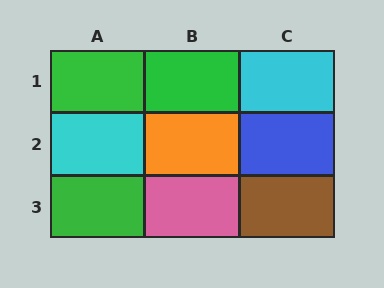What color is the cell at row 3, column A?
Green.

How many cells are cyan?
2 cells are cyan.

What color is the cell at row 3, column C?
Brown.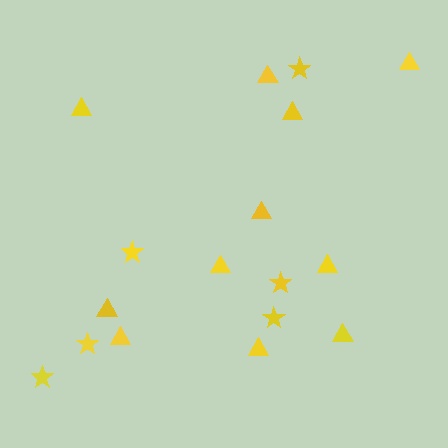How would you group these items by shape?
There are 2 groups: one group of stars (6) and one group of triangles (11).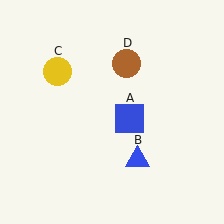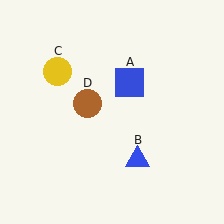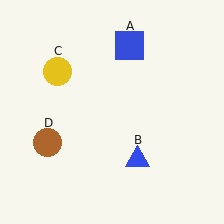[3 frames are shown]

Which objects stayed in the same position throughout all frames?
Blue triangle (object B) and yellow circle (object C) remained stationary.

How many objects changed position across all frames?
2 objects changed position: blue square (object A), brown circle (object D).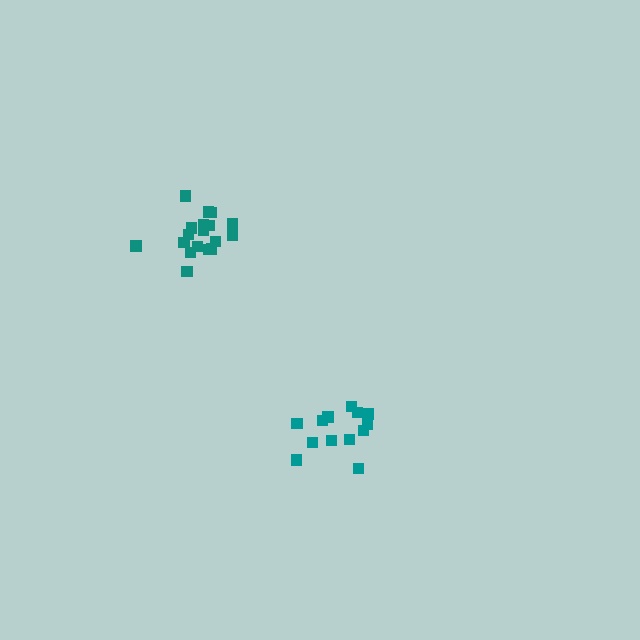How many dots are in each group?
Group 1: 13 dots, Group 2: 18 dots (31 total).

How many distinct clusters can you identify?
There are 2 distinct clusters.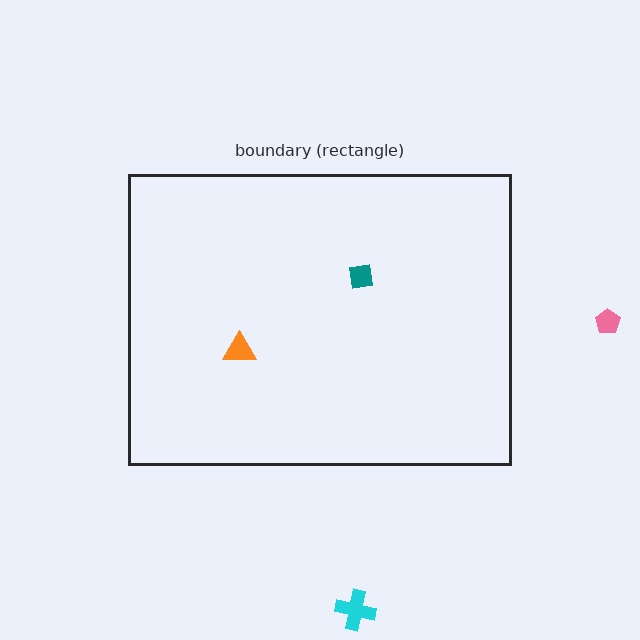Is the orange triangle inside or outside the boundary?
Inside.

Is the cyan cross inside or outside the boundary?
Outside.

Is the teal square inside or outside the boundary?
Inside.